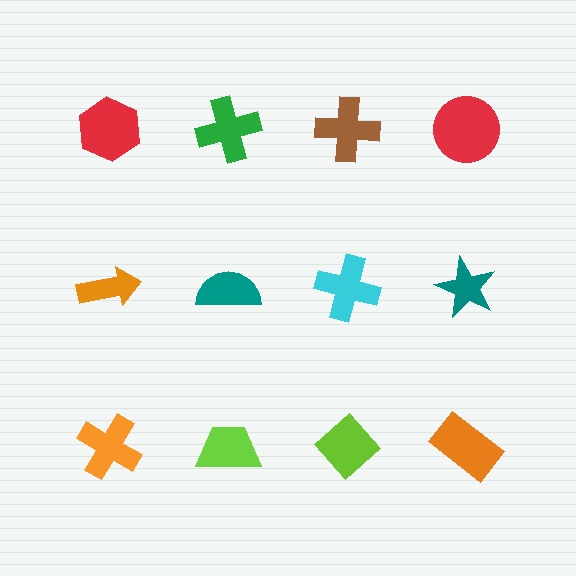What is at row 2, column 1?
An orange arrow.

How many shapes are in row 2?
4 shapes.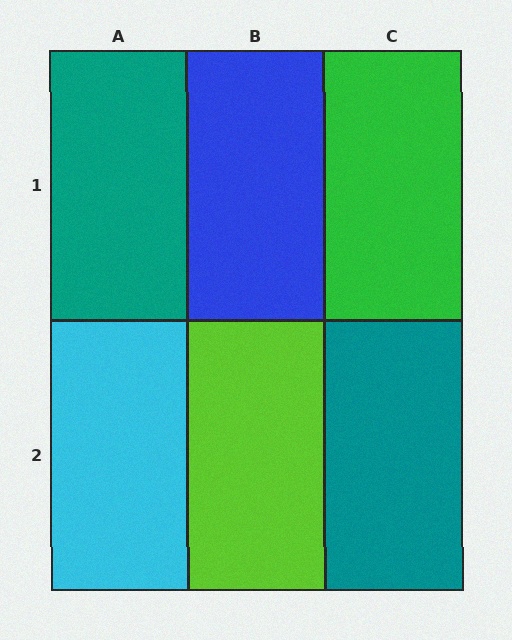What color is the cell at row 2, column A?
Cyan.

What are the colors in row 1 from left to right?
Teal, blue, green.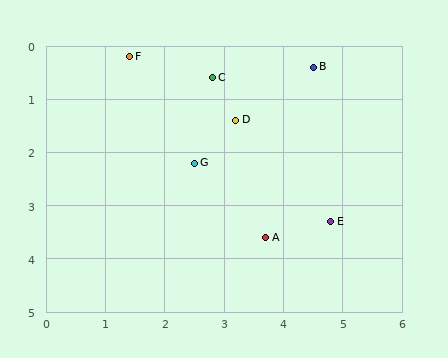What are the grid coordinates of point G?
Point G is at approximately (2.5, 2.2).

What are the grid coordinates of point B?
Point B is at approximately (4.5, 0.4).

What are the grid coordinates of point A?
Point A is at approximately (3.7, 3.6).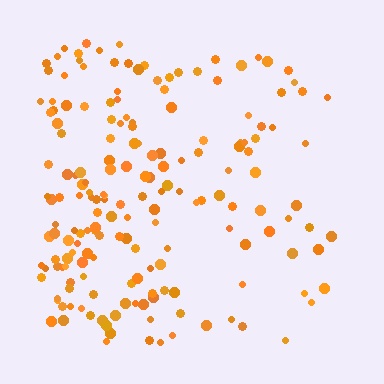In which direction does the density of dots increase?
From right to left, with the left side densest.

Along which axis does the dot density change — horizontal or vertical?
Horizontal.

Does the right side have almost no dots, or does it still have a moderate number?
Still a moderate number, just noticeably fewer than the left.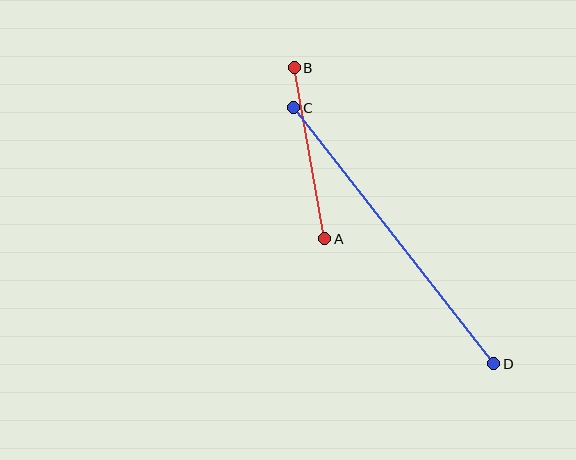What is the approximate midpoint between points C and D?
The midpoint is at approximately (394, 236) pixels.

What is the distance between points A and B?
The distance is approximately 174 pixels.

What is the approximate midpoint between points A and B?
The midpoint is at approximately (309, 153) pixels.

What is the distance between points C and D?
The distance is approximately 325 pixels.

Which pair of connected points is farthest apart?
Points C and D are farthest apart.